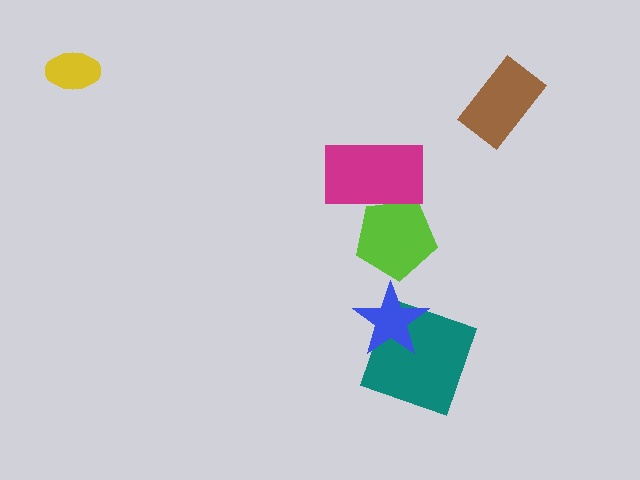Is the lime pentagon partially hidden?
Yes, it is partially covered by another shape.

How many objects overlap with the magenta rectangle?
1 object overlaps with the magenta rectangle.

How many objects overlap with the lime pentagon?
1 object overlaps with the lime pentagon.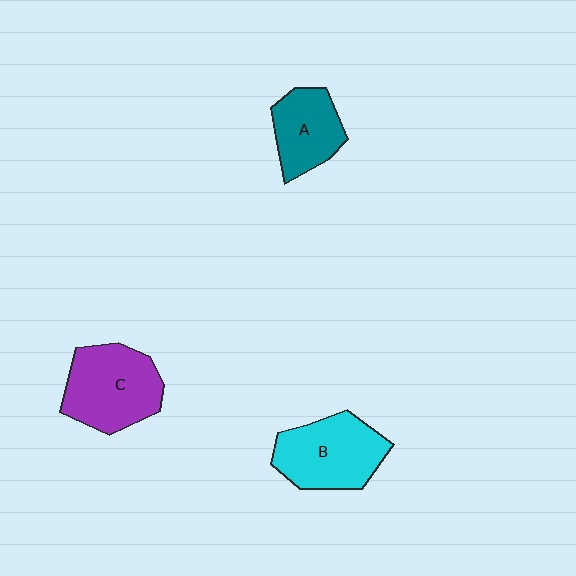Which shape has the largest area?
Shape C (purple).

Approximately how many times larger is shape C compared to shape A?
Approximately 1.4 times.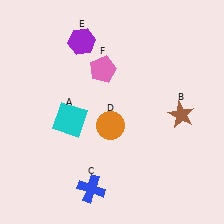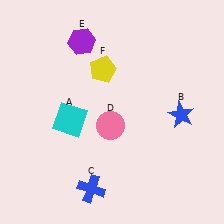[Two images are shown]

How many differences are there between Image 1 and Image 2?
There are 3 differences between the two images.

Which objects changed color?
B changed from brown to blue. D changed from orange to pink. F changed from pink to yellow.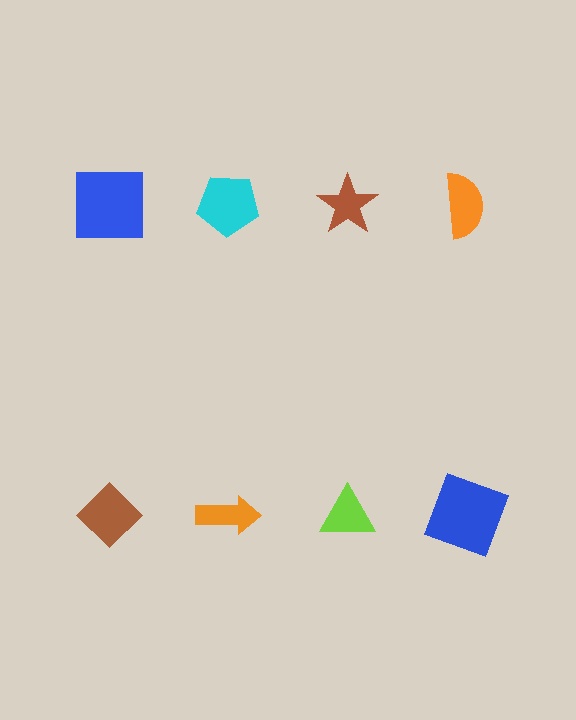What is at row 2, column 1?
A brown diamond.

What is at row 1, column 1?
A blue square.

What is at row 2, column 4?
A blue square.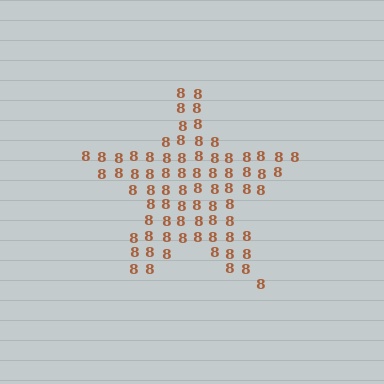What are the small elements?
The small elements are digit 8's.